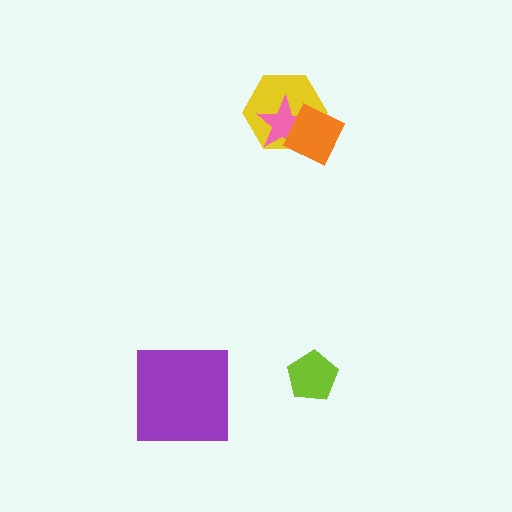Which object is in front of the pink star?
The orange diamond is in front of the pink star.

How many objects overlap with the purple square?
0 objects overlap with the purple square.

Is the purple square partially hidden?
No, no other shape covers it.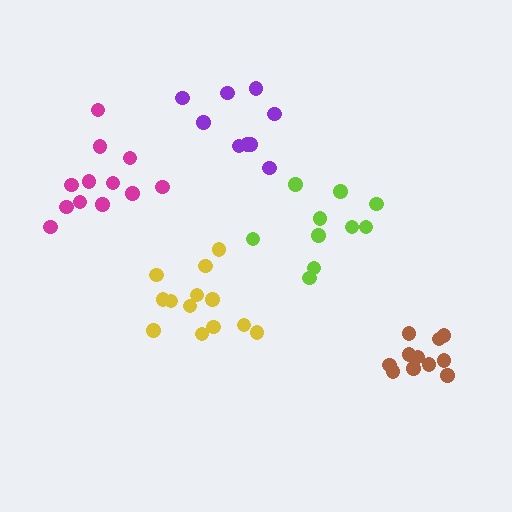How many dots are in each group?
Group 1: 11 dots, Group 2: 9 dots, Group 3: 12 dots, Group 4: 10 dots, Group 5: 13 dots (55 total).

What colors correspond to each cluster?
The clusters are colored: brown, purple, magenta, lime, yellow.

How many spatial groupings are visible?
There are 5 spatial groupings.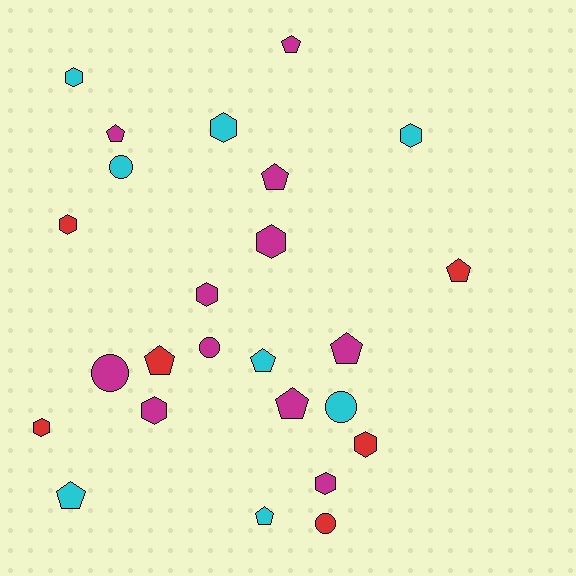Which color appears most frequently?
Magenta, with 11 objects.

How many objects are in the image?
There are 25 objects.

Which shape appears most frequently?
Pentagon, with 10 objects.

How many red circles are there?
There is 1 red circle.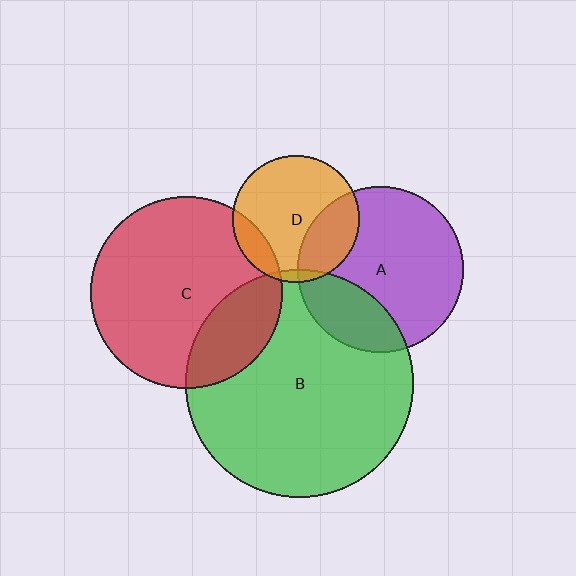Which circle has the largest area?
Circle B (green).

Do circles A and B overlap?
Yes.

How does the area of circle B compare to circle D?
Approximately 3.2 times.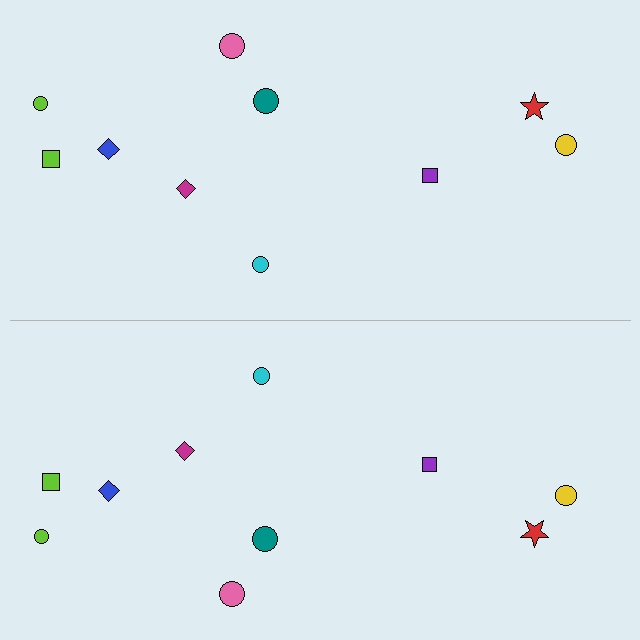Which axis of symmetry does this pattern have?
The pattern has a horizontal axis of symmetry running through the center of the image.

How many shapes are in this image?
There are 20 shapes in this image.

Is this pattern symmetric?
Yes, this pattern has bilateral (reflection) symmetry.